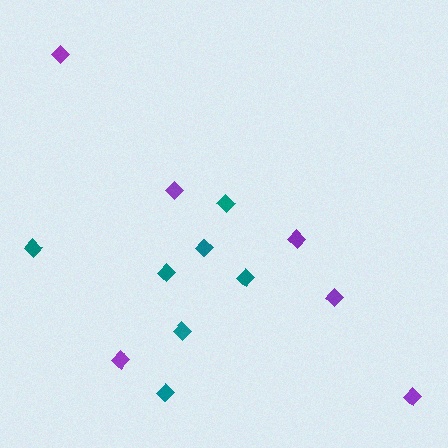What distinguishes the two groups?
There are 2 groups: one group of purple diamonds (6) and one group of teal diamonds (7).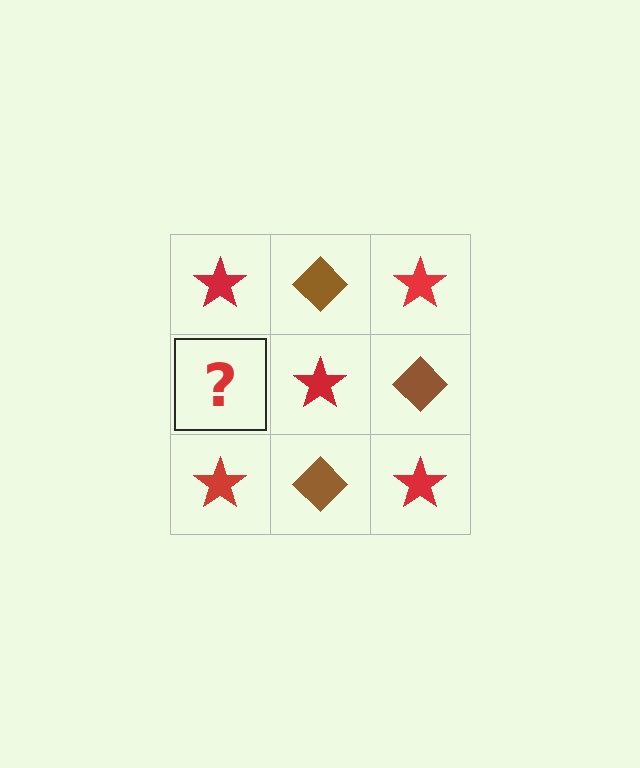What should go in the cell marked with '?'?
The missing cell should contain a brown diamond.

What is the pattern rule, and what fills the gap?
The rule is that it alternates red star and brown diamond in a checkerboard pattern. The gap should be filled with a brown diamond.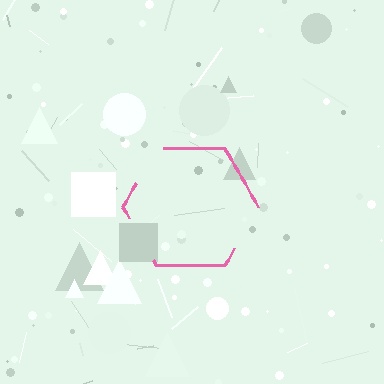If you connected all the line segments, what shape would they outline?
They would outline a hexagon.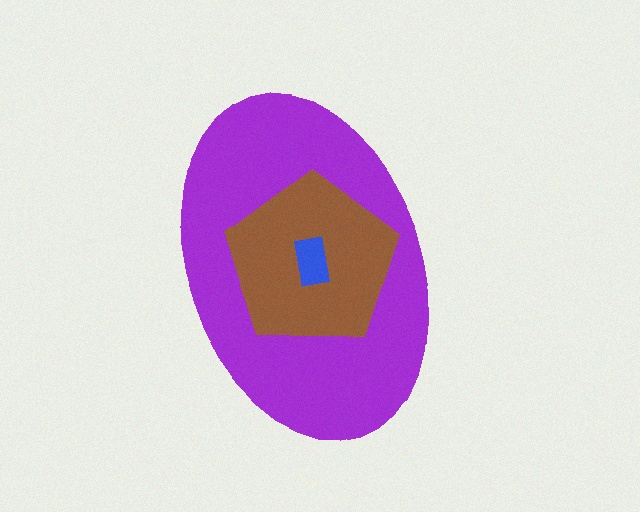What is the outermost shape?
The purple ellipse.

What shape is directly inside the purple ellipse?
The brown pentagon.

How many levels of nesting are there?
3.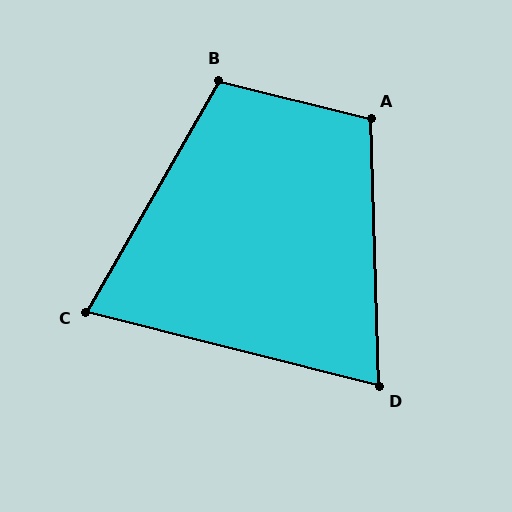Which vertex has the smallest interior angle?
D, at approximately 74 degrees.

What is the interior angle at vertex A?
Approximately 106 degrees (obtuse).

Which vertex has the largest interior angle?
B, at approximately 106 degrees.